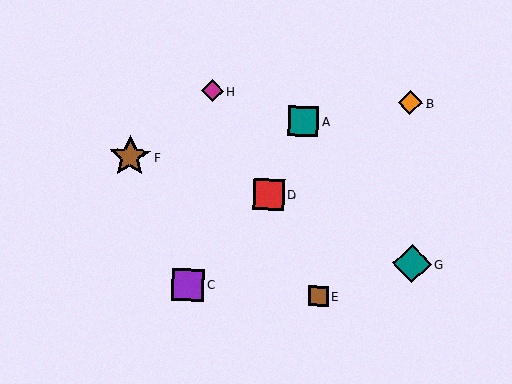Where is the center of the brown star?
The center of the brown star is at (130, 157).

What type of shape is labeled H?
Shape H is a magenta diamond.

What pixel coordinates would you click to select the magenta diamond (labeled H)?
Click at (212, 91) to select the magenta diamond H.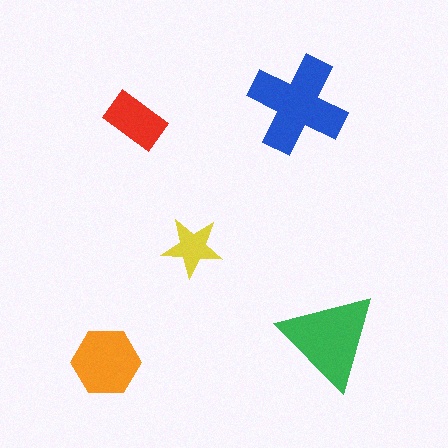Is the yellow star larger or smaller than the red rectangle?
Smaller.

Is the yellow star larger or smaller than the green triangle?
Smaller.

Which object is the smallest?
The yellow star.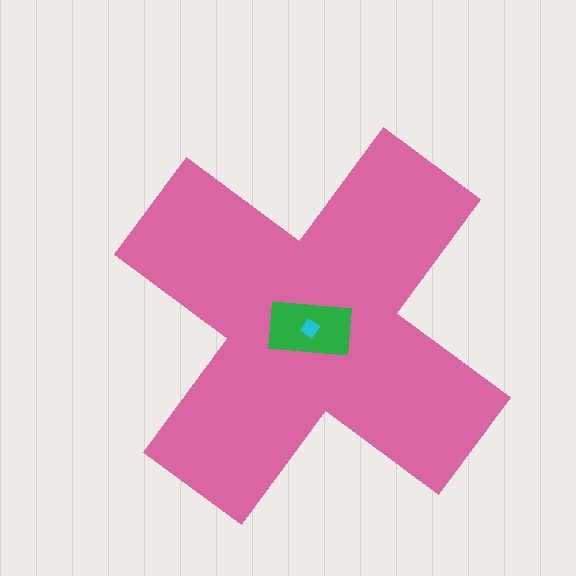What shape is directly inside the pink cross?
The green rectangle.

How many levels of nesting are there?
3.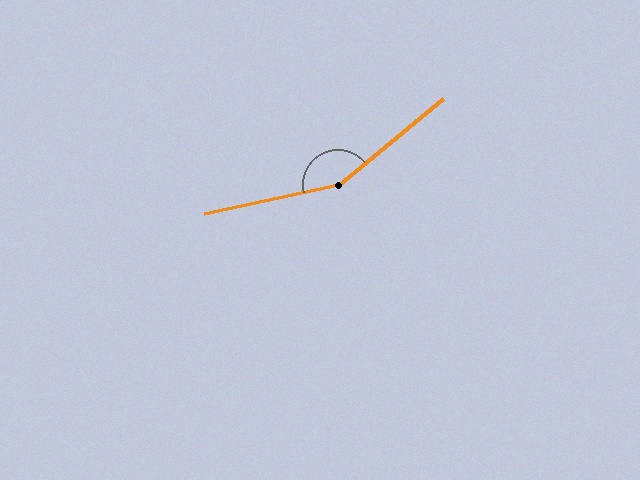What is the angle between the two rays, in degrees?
Approximately 153 degrees.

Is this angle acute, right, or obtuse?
It is obtuse.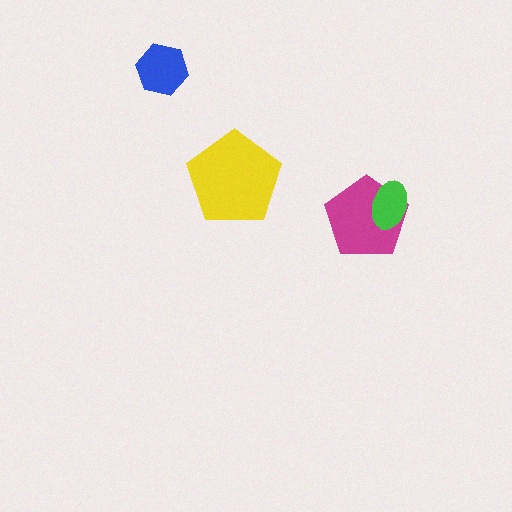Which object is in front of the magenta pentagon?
The green ellipse is in front of the magenta pentagon.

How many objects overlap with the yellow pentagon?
0 objects overlap with the yellow pentagon.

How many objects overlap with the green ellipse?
1 object overlaps with the green ellipse.